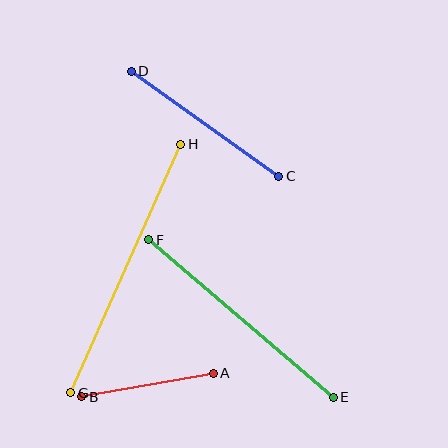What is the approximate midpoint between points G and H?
The midpoint is at approximately (126, 269) pixels.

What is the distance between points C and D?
The distance is approximately 181 pixels.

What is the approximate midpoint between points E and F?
The midpoint is at approximately (241, 319) pixels.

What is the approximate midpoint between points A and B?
The midpoint is at approximately (148, 385) pixels.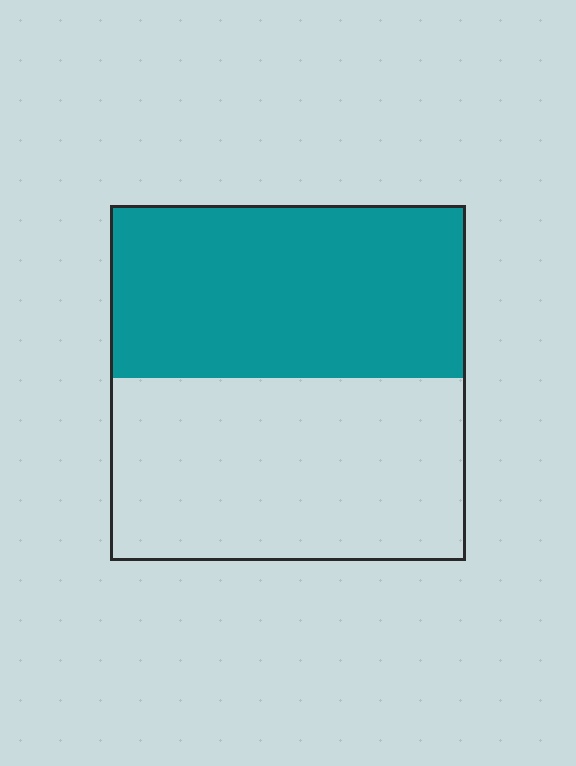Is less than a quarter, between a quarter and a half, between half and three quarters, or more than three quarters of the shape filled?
Between a quarter and a half.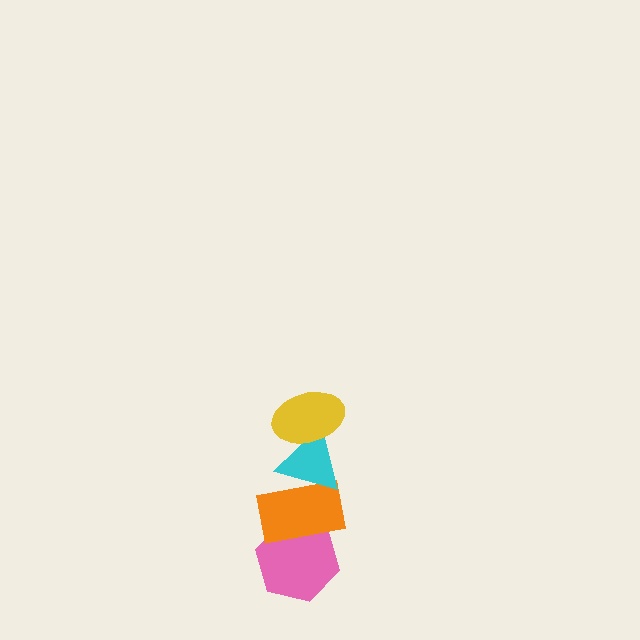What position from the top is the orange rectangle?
The orange rectangle is 3rd from the top.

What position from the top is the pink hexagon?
The pink hexagon is 4th from the top.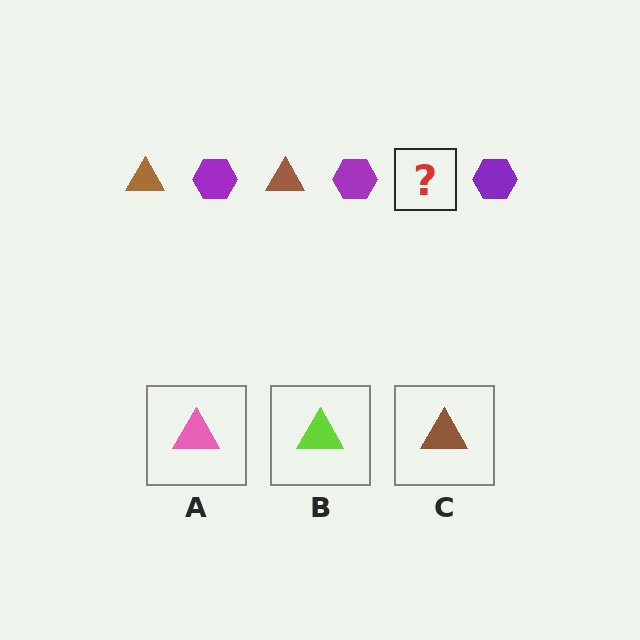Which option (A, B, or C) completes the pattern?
C.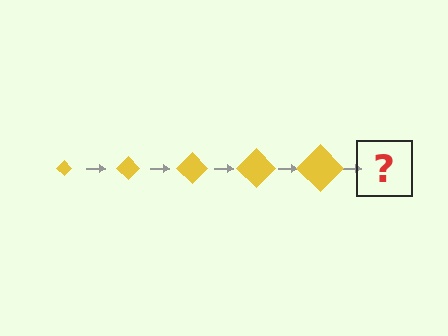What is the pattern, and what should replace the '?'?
The pattern is that the diamond gets progressively larger each step. The '?' should be a yellow diamond, larger than the previous one.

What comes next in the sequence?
The next element should be a yellow diamond, larger than the previous one.